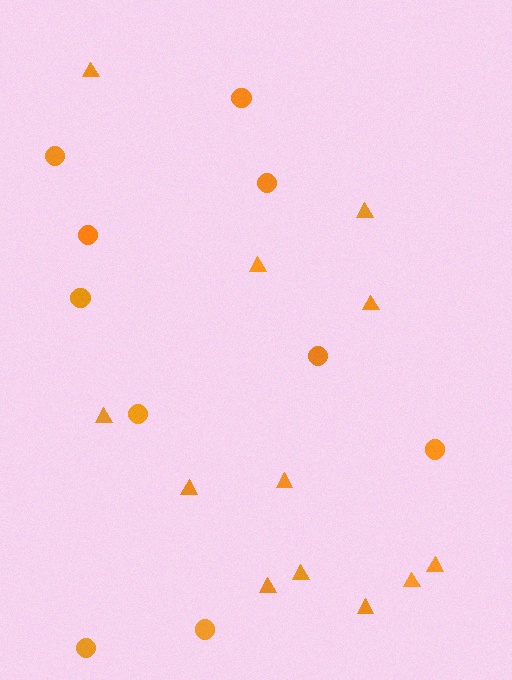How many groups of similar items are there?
There are 2 groups: one group of triangles (12) and one group of circles (10).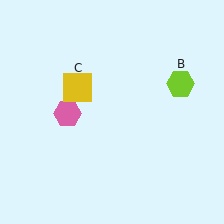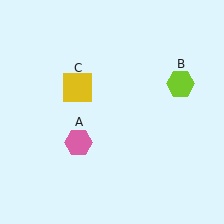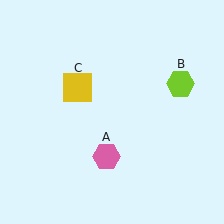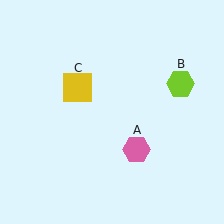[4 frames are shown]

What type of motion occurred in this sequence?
The pink hexagon (object A) rotated counterclockwise around the center of the scene.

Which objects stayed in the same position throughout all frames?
Lime hexagon (object B) and yellow square (object C) remained stationary.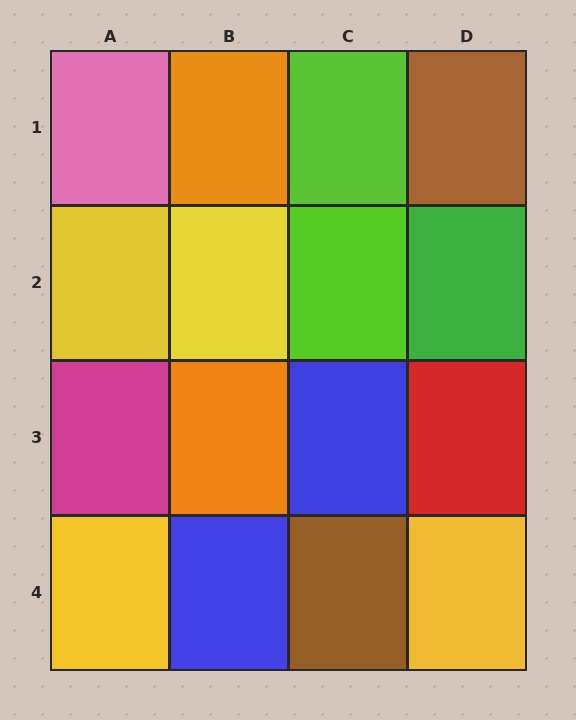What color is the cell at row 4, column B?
Blue.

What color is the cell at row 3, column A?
Magenta.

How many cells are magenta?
1 cell is magenta.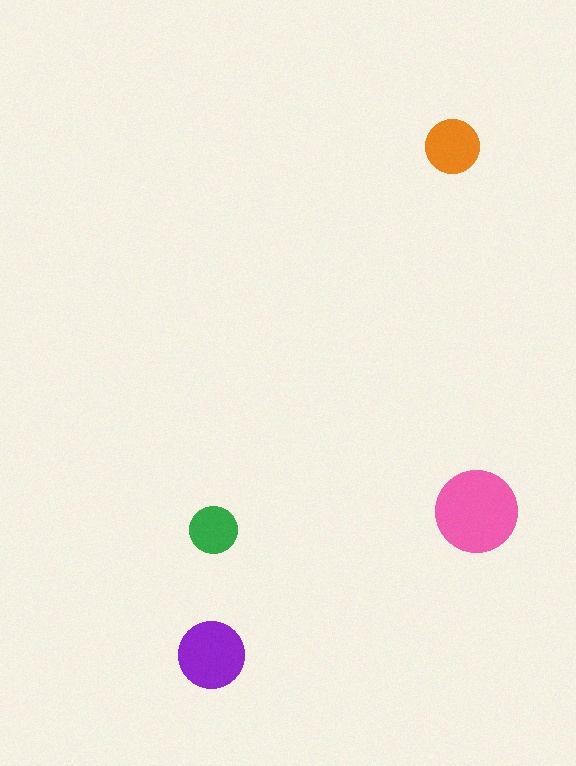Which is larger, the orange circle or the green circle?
The orange one.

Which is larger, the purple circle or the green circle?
The purple one.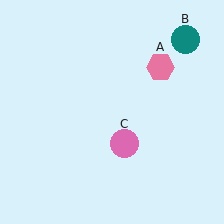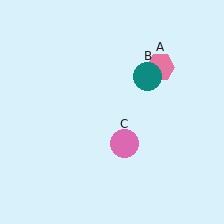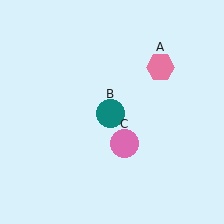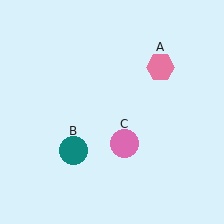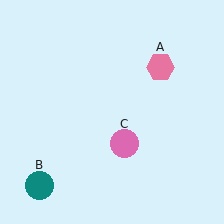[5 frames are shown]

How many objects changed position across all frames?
1 object changed position: teal circle (object B).